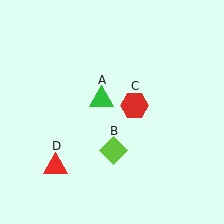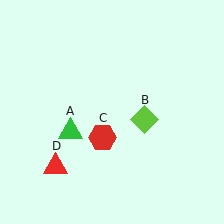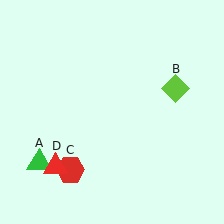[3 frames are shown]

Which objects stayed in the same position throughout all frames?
Red triangle (object D) remained stationary.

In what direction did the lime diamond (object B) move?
The lime diamond (object B) moved up and to the right.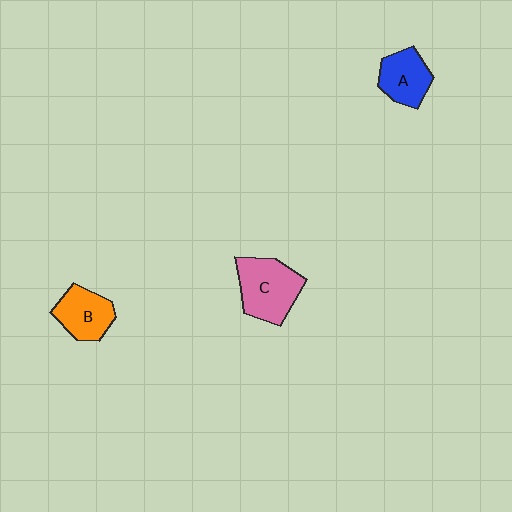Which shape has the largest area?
Shape C (pink).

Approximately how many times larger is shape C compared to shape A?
Approximately 1.4 times.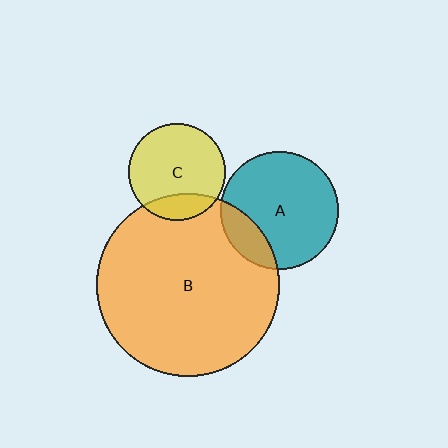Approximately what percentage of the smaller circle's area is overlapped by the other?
Approximately 20%.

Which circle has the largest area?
Circle B (orange).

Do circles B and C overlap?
Yes.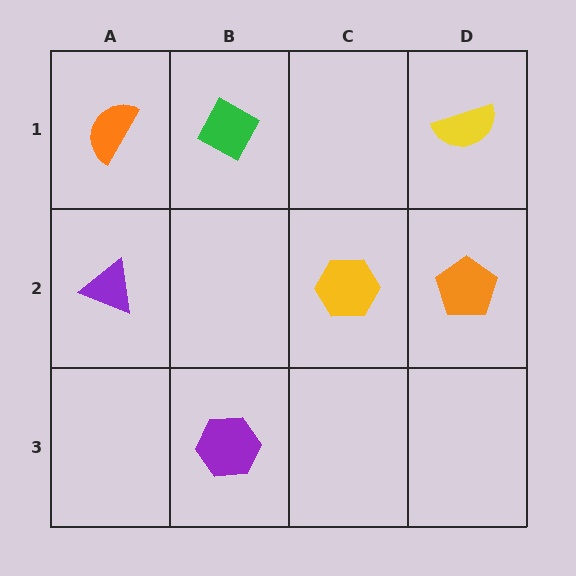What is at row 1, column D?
A yellow semicircle.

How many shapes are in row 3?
1 shape.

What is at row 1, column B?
A green diamond.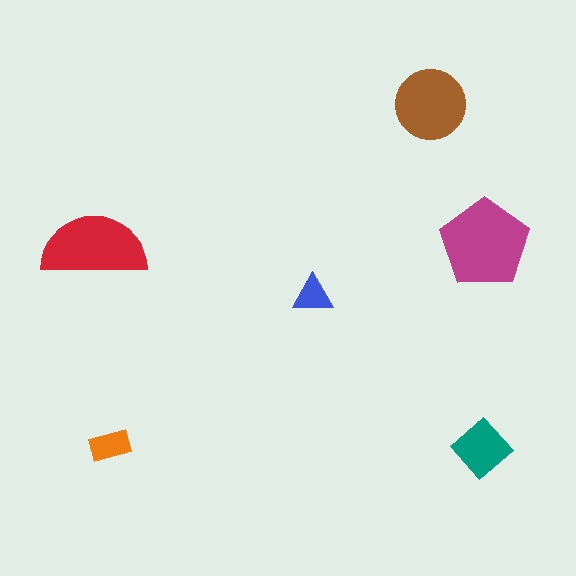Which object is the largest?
The magenta pentagon.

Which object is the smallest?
The blue triangle.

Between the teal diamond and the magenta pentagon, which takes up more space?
The magenta pentagon.